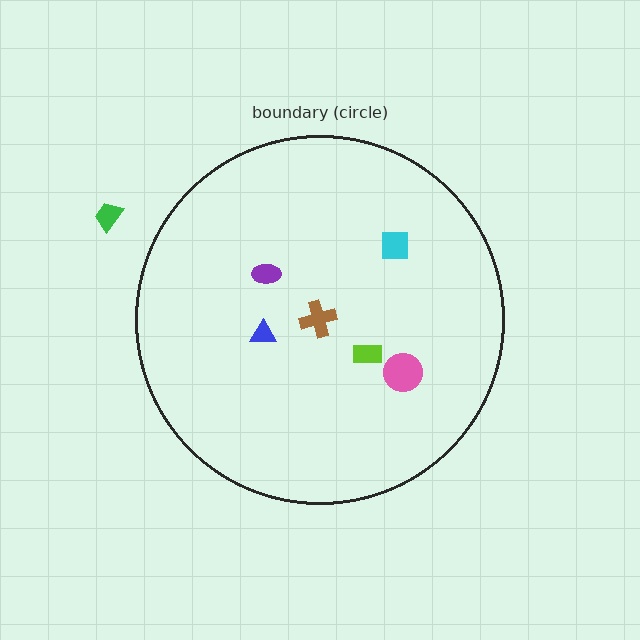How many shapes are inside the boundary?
6 inside, 1 outside.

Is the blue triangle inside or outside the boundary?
Inside.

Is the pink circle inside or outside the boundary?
Inside.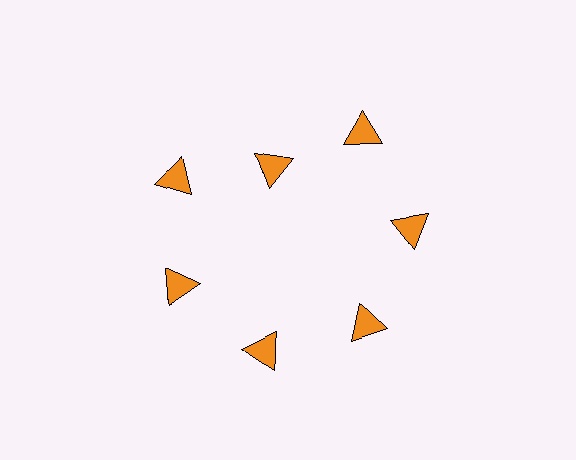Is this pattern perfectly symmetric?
No. The 7 orange triangles are arranged in a ring, but one element near the 12 o'clock position is pulled inward toward the center, breaking the 7-fold rotational symmetry.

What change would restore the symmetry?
The symmetry would be restored by moving it outward, back onto the ring so that all 7 triangles sit at equal angles and equal distance from the center.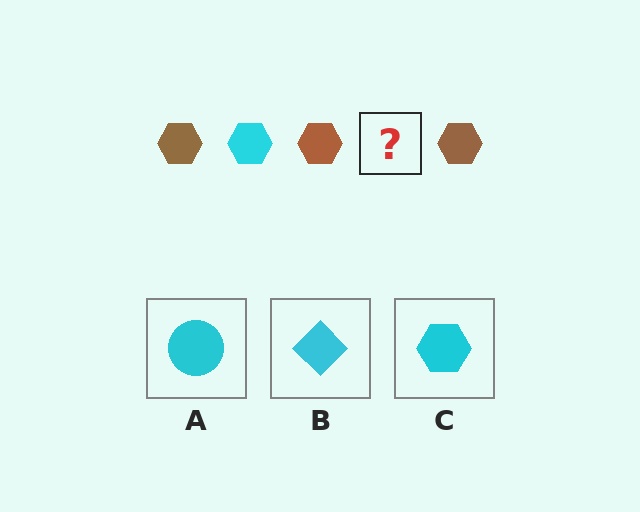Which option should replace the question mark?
Option C.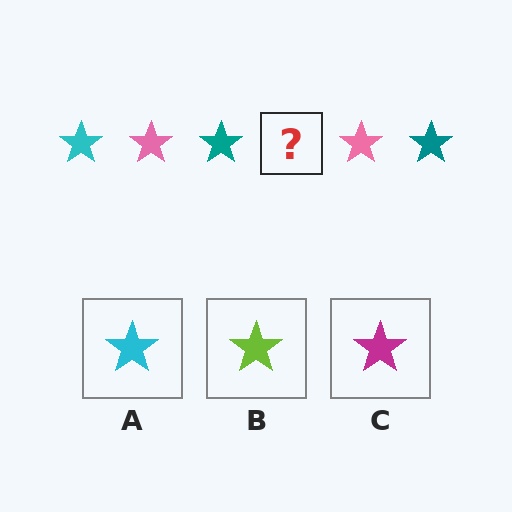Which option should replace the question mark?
Option A.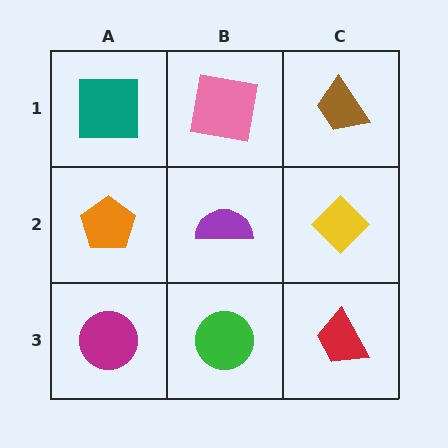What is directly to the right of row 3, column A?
A green circle.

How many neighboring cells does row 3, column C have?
2.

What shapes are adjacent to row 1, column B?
A purple semicircle (row 2, column B), a teal square (row 1, column A), a brown trapezoid (row 1, column C).